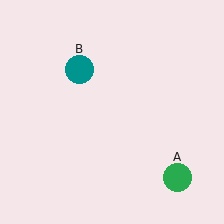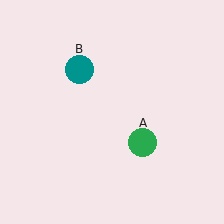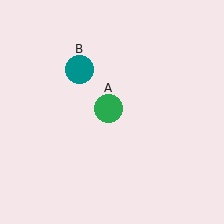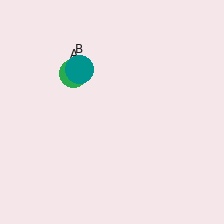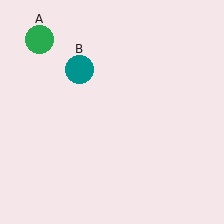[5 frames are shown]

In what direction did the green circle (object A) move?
The green circle (object A) moved up and to the left.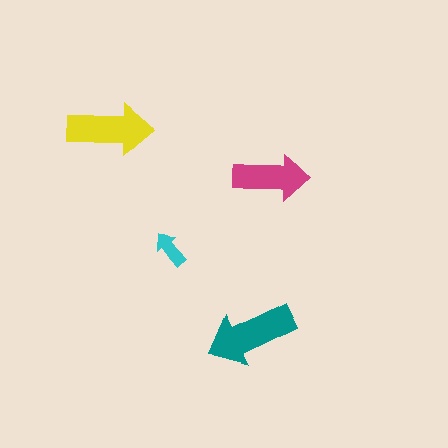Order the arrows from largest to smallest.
the teal one, the yellow one, the magenta one, the cyan one.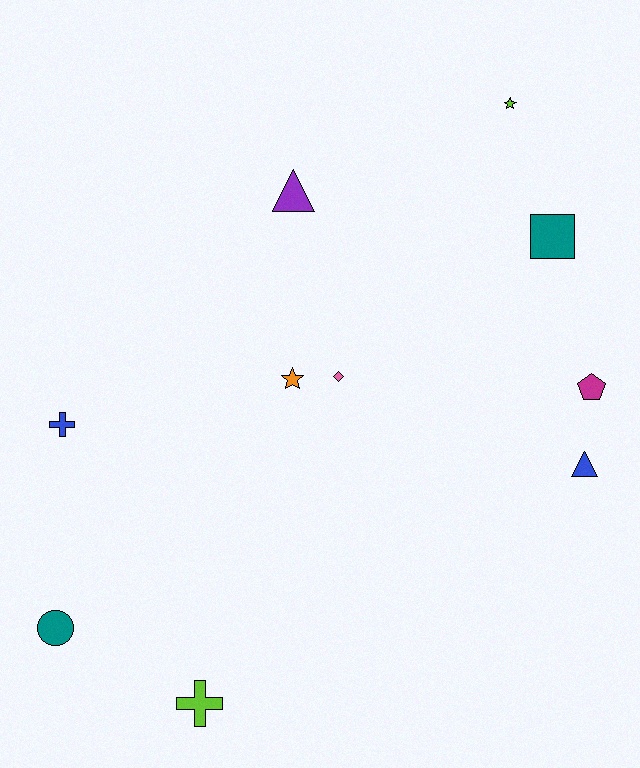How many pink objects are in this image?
There is 1 pink object.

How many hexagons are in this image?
There are no hexagons.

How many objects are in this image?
There are 10 objects.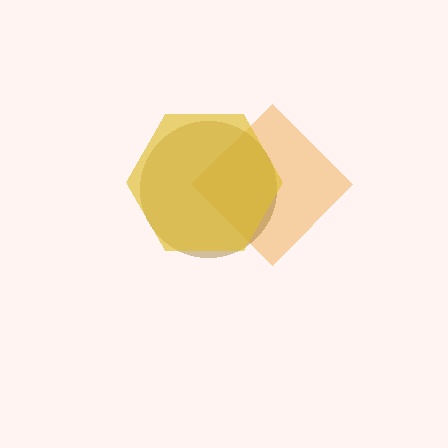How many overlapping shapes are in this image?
There are 3 overlapping shapes in the image.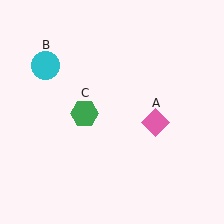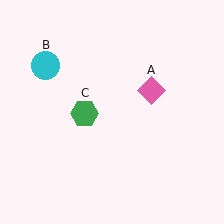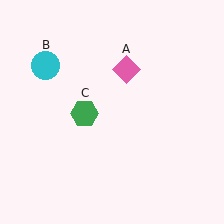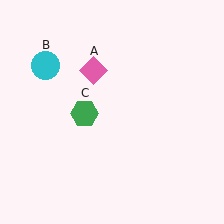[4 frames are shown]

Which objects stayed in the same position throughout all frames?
Cyan circle (object B) and green hexagon (object C) remained stationary.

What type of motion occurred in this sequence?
The pink diamond (object A) rotated counterclockwise around the center of the scene.